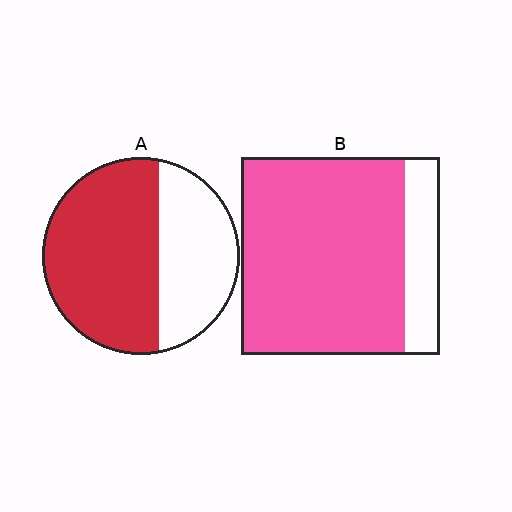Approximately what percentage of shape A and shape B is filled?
A is approximately 60% and B is approximately 80%.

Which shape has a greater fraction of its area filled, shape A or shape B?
Shape B.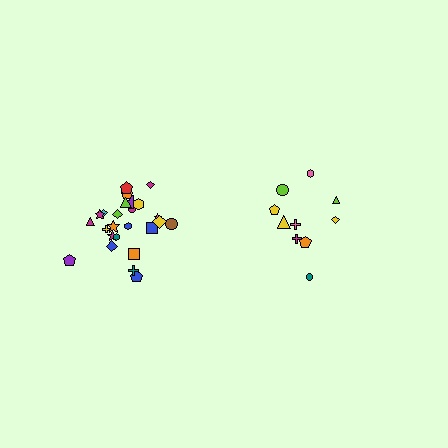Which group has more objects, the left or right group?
The left group.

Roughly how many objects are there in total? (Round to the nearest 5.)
Roughly 35 objects in total.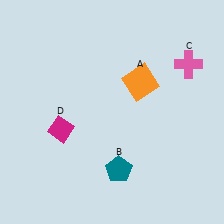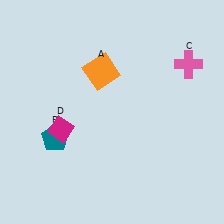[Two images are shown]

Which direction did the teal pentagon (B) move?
The teal pentagon (B) moved left.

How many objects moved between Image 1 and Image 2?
2 objects moved between the two images.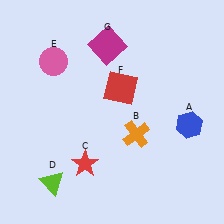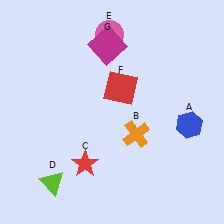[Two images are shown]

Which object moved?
The pink circle (E) moved right.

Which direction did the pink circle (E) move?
The pink circle (E) moved right.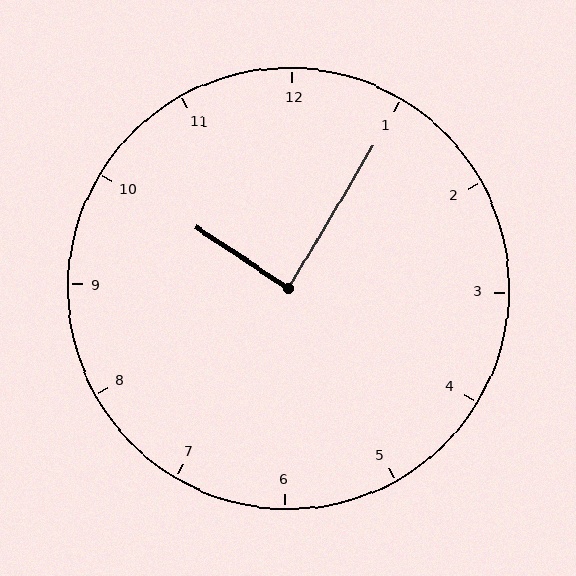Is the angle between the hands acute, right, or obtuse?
It is right.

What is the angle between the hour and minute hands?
Approximately 88 degrees.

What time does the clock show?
10:05.